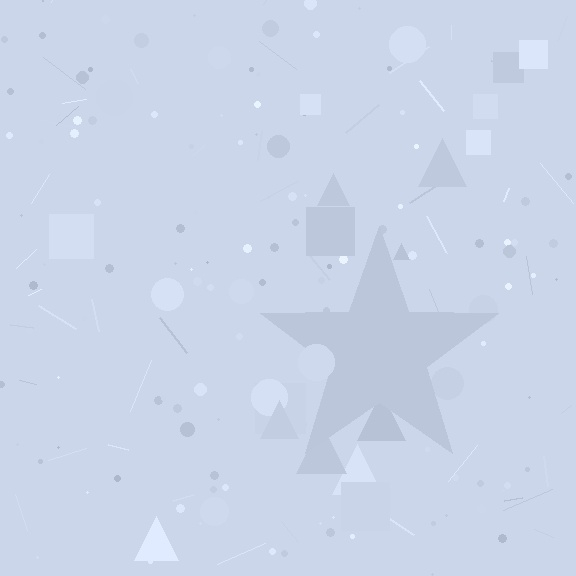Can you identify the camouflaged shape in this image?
The camouflaged shape is a star.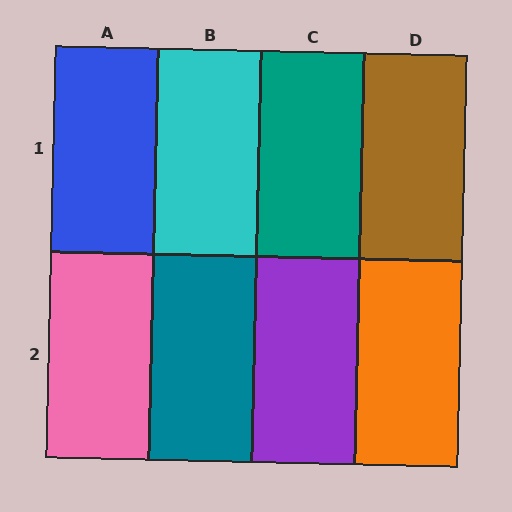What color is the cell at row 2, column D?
Orange.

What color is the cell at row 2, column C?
Purple.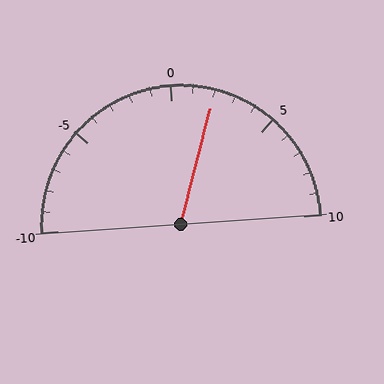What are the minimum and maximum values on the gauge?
The gauge ranges from -10 to 10.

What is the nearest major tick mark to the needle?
The nearest major tick mark is 0.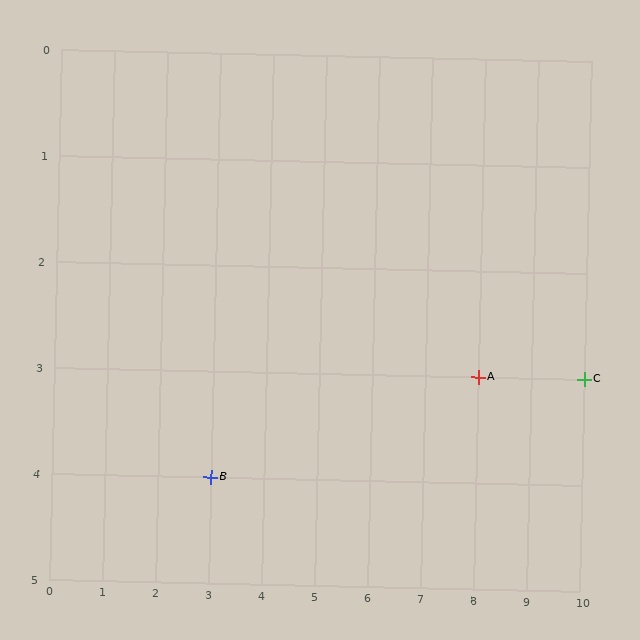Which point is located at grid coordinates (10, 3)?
Point C is at (10, 3).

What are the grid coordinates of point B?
Point B is at grid coordinates (3, 4).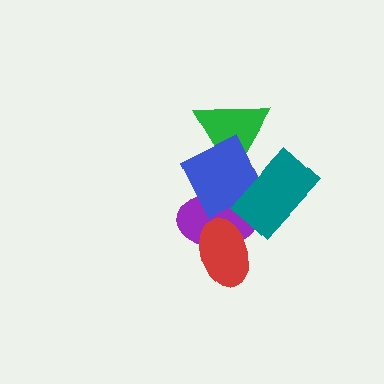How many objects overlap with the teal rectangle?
3 objects overlap with the teal rectangle.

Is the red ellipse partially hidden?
No, no other shape covers it.